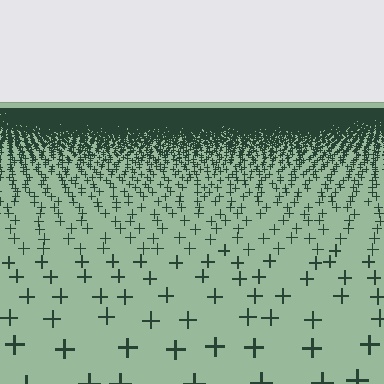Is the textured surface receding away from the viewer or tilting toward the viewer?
The surface is receding away from the viewer. Texture elements get smaller and denser toward the top.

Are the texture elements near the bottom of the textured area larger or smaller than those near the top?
Larger. Near the bottom, elements are closer to the viewer and appear at a bigger on-screen size.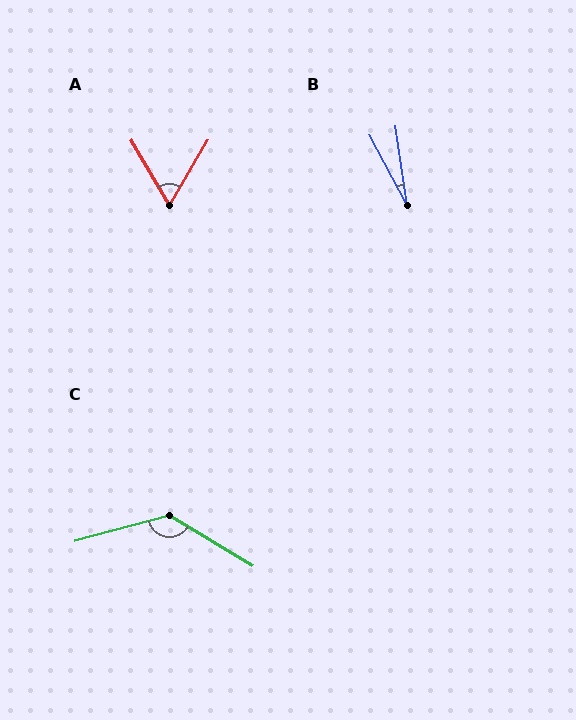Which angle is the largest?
C, at approximately 133 degrees.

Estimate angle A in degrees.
Approximately 61 degrees.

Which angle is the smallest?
B, at approximately 20 degrees.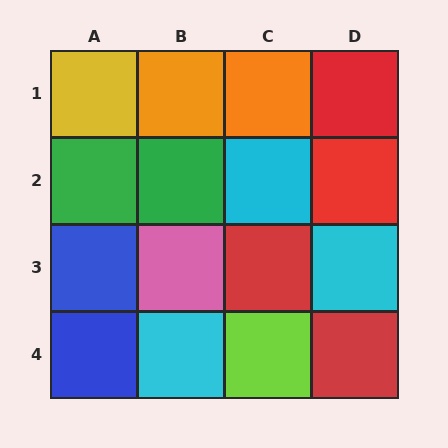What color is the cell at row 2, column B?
Green.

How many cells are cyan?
3 cells are cyan.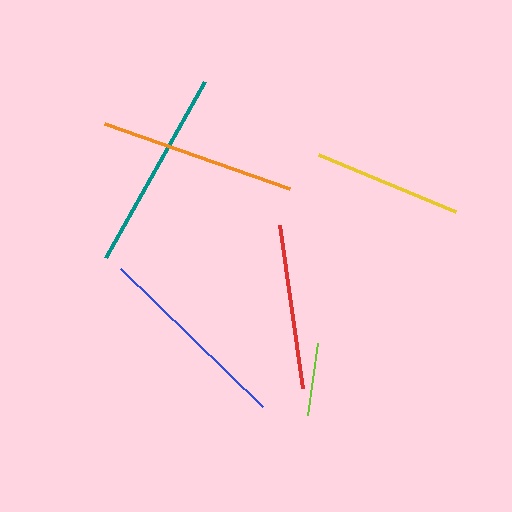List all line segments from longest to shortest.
From longest to shortest: teal, blue, orange, red, yellow, lime.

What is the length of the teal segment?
The teal segment is approximately 202 pixels long.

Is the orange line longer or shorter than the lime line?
The orange line is longer than the lime line.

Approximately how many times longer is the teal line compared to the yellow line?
The teal line is approximately 1.4 times the length of the yellow line.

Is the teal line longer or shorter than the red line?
The teal line is longer than the red line.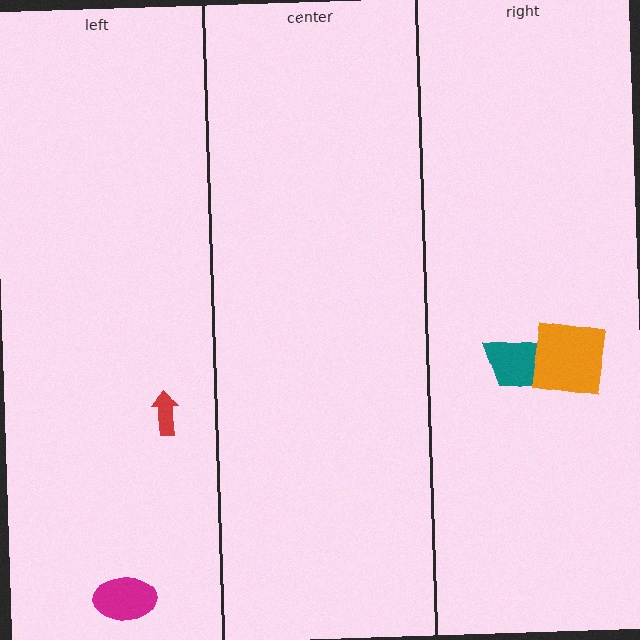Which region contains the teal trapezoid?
The right region.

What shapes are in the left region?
The red arrow, the magenta ellipse.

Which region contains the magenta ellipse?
The left region.